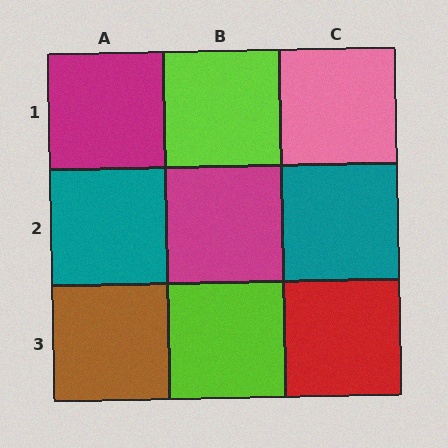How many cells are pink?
1 cell is pink.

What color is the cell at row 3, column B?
Lime.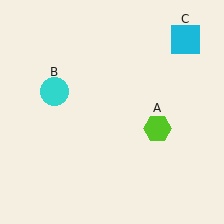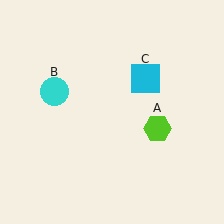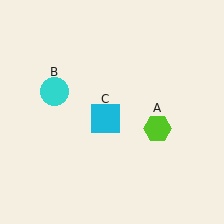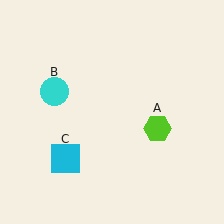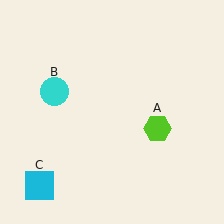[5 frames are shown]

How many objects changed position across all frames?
1 object changed position: cyan square (object C).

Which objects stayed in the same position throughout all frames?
Lime hexagon (object A) and cyan circle (object B) remained stationary.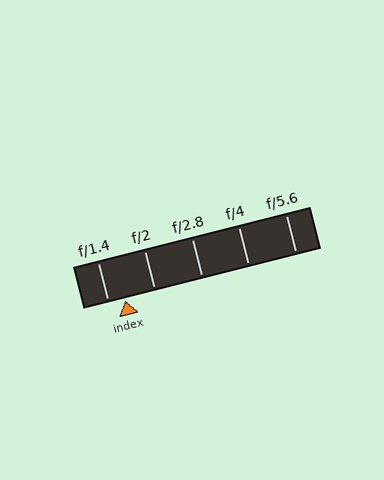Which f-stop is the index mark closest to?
The index mark is closest to f/1.4.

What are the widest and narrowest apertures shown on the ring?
The widest aperture shown is f/1.4 and the narrowest is f/5.6.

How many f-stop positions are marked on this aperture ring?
There are 5 f-stop positions marked.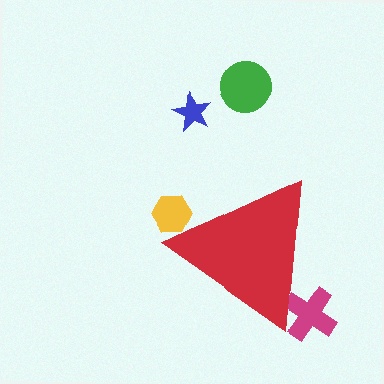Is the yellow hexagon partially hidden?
Yes, the yellow hexagon is partially hidden behind the red triangle.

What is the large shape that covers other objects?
A red triangle.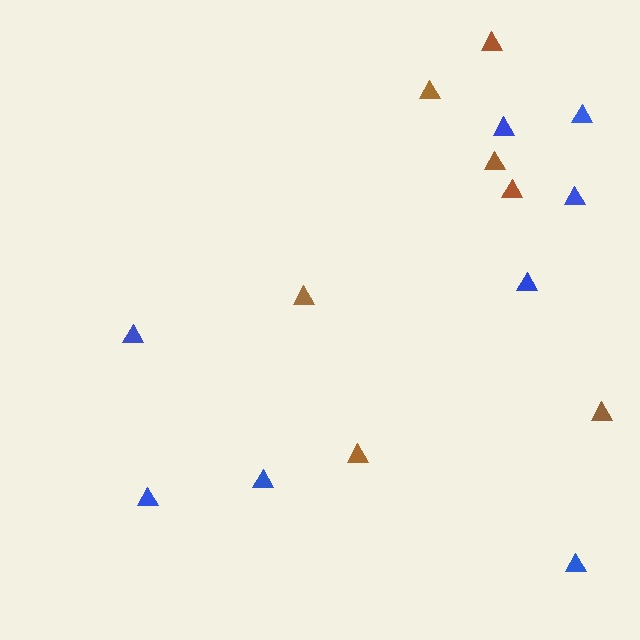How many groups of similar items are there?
There are 2 groups: one group of blue triangles (8) and one group of brown triangles (7).